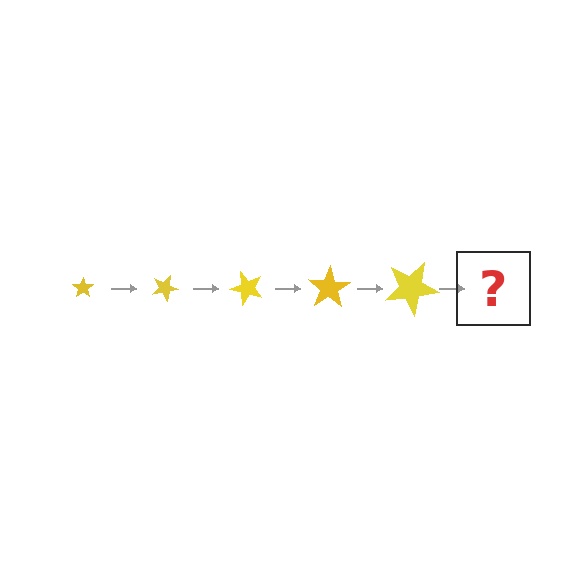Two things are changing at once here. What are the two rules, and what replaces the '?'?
The two rules are that the star grows larger each step and it rotates 25 degrees each step. The '?' should be a star, larger than the previous one and rotated 125 degrees from the start.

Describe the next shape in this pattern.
It should be a star, larger than the previous one and rotated 125 degrees from the start.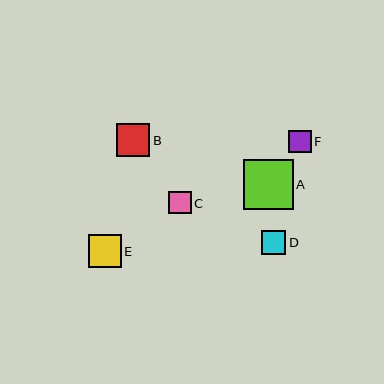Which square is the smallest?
Square C is the smallest with a size of approximately 23 pixels.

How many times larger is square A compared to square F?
Square A is approximately 2.2 times the size of square F.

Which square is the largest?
Square A is the largest with a size of approximately 50 pixels.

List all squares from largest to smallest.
From largest to smallest: A, B, E, D, F, C.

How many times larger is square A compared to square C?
Square A is approximately 2.2 times the size of square C.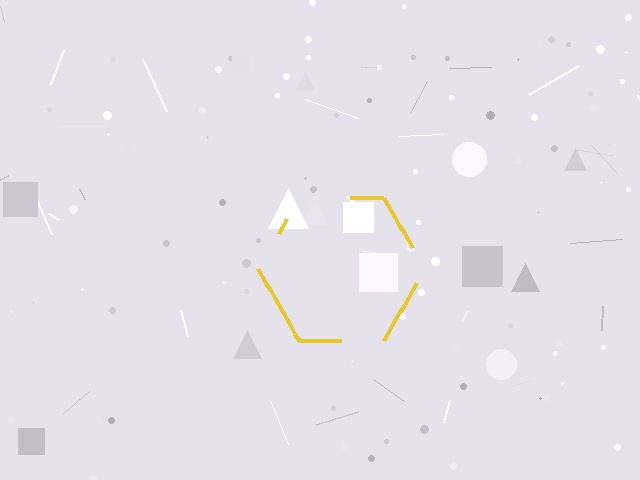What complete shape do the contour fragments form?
The contour fragments form a hexagon.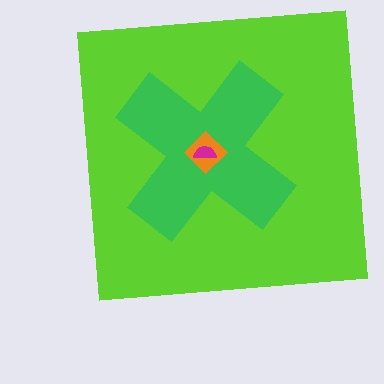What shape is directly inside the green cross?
The orange diamond.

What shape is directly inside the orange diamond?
The magenta semicircle.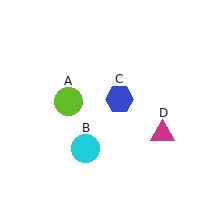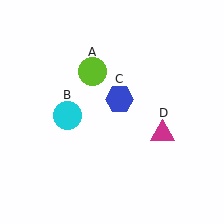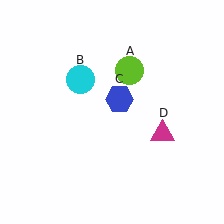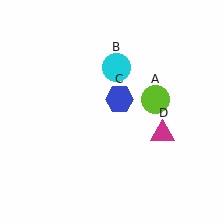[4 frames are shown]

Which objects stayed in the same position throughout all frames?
Blue hexagon (object C) and magenta triangle (object D) remained stationary.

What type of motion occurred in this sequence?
The lime circle (object A), cyan circle (object B) rotated clockwise around the center of the scene.